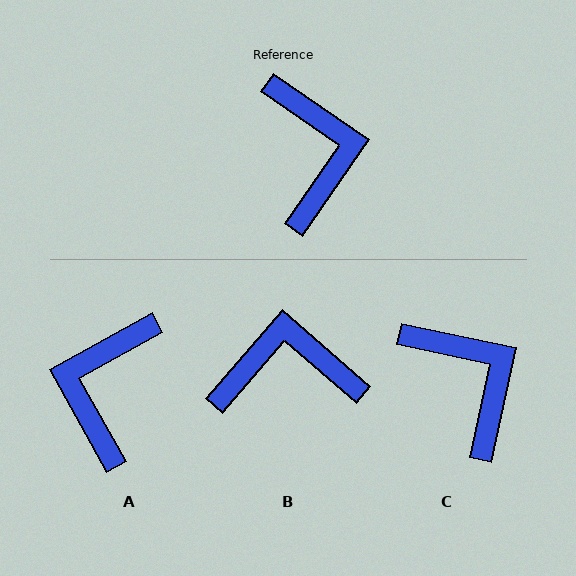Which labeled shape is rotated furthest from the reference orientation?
A, about 154 degrees away.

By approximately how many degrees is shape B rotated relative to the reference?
Approximately 84 degrees counter-clockwise.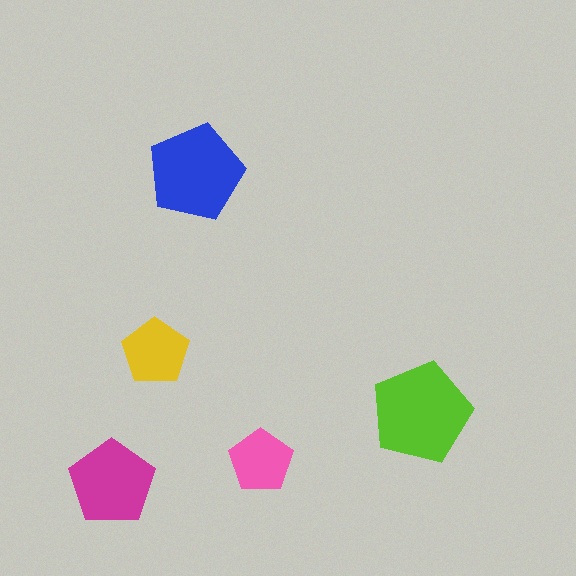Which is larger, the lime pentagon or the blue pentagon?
The lime one.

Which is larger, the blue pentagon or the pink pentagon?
The blue one.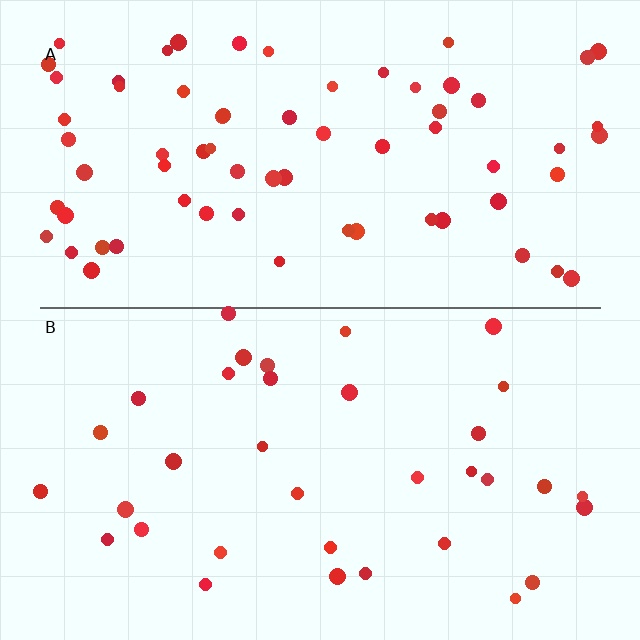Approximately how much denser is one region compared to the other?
Approximately 2.0× — region A over region B.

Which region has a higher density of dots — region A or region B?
A (the top).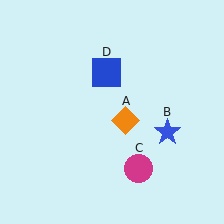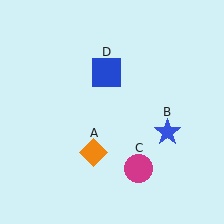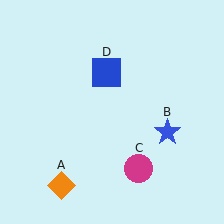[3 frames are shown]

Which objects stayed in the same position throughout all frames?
Blue star (object B) and magenta circle (object C) and blue square (object D) remained stationary.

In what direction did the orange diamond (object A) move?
The orange diamond (object A) moved down and to the left.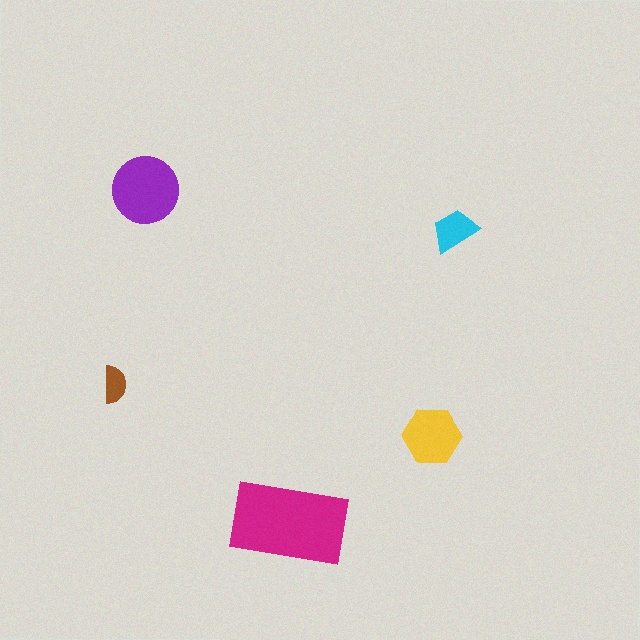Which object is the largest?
The magenta rectangle.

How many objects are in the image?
There are 5 objects in the image.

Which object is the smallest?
The brown semicircle.